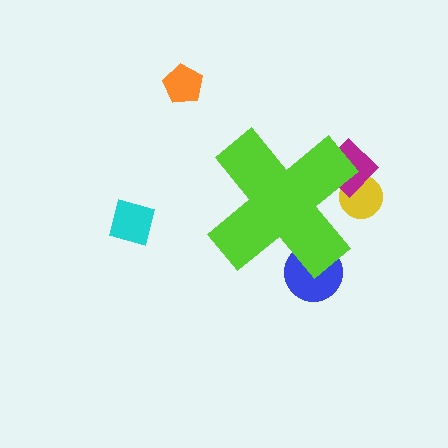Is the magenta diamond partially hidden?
Yes, the magenta diamond is partially hidden behind the lime cross.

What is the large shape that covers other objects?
A lime cross.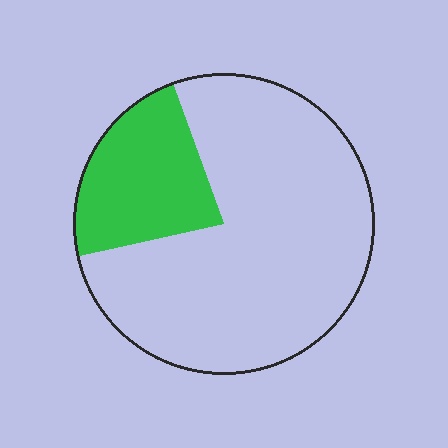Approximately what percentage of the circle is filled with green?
Approximately 25%.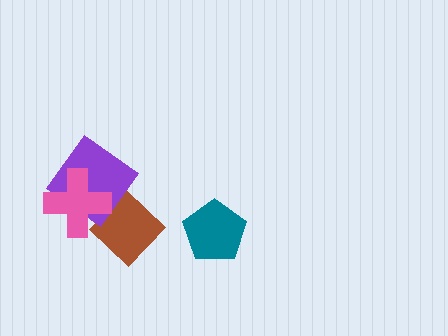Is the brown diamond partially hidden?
Yes, it is partially covered by another shape.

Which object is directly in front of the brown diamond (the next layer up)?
The purple diamond is directly in front of the brown diamond.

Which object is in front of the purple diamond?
The pink cross is in front of the purple diamond.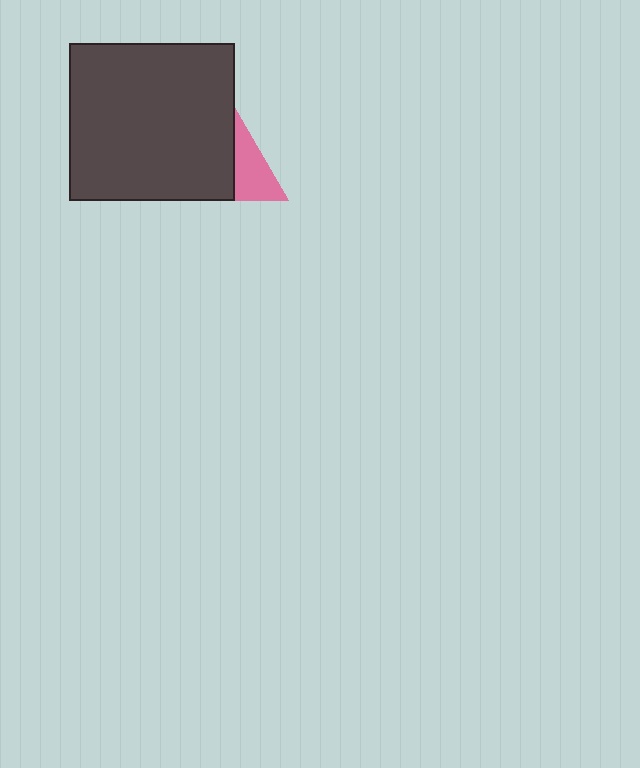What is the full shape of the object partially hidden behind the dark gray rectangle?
The partially hidden object is a pink triangle.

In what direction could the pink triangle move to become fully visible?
The pink triangle could move right. That would shift it out from behind the dark gray rectangle entirely.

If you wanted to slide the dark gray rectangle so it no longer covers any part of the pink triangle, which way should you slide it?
Slide it left — that is the most direct way to separate the two shapes.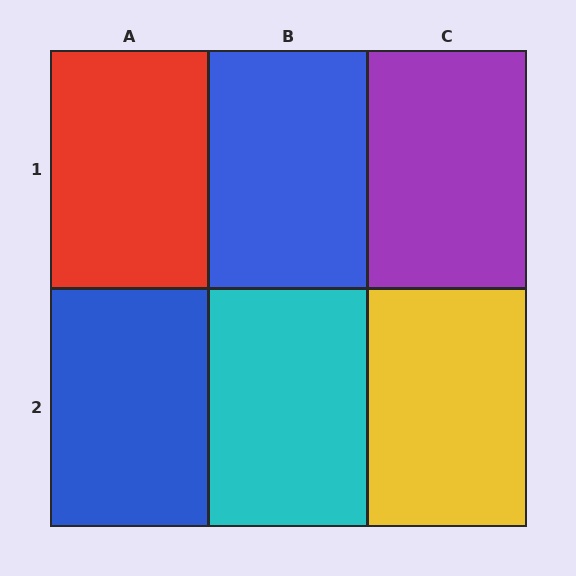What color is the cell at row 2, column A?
Blue.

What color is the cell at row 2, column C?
Yellow.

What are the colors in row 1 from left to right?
Red, blue, purple.